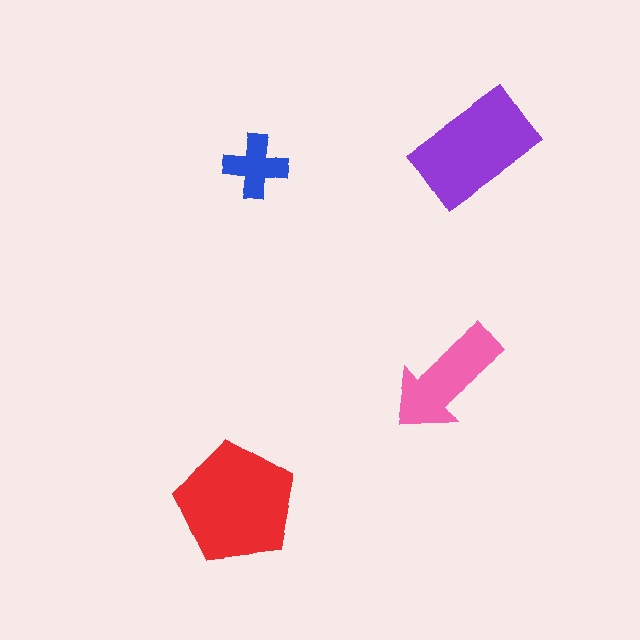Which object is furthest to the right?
The purple rectangle is rightmost.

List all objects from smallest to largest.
The blue cross, the pink arrow, the purple rectangle, the red pentagon.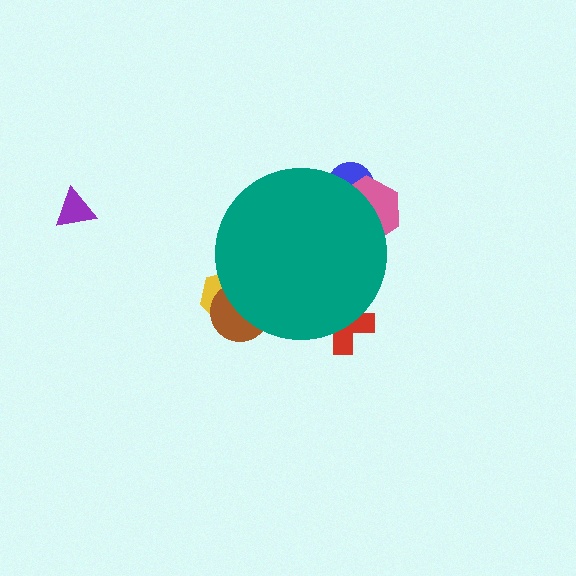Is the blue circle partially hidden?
Yes, the blue circle is partially hidden behind the teal circle.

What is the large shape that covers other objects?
A teal circle.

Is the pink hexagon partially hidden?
Yes, the pink hexagon is partially hidden behind the teal circle.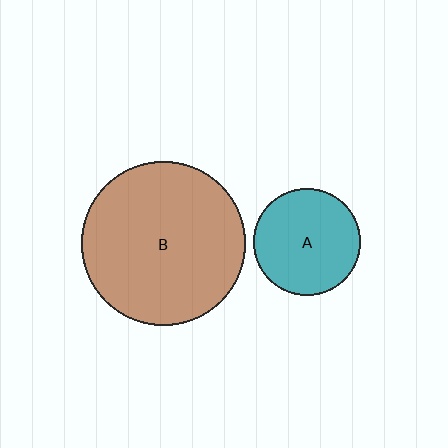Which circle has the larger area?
Circle B (brown).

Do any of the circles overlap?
No, none of the circles overlap.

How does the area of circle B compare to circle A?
Approximately 2.4 times.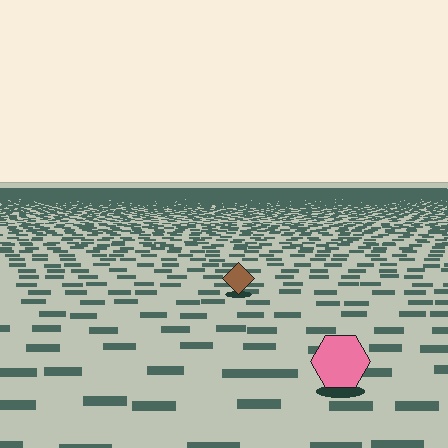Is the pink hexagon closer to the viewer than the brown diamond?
Yes. The pink hexagon is closer — you can tell from the texture gradient: the ground texture is coarser near it.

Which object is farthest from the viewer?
The brown diamond is farthest from the viewer. It appears smaller and the ground texture around it is denser.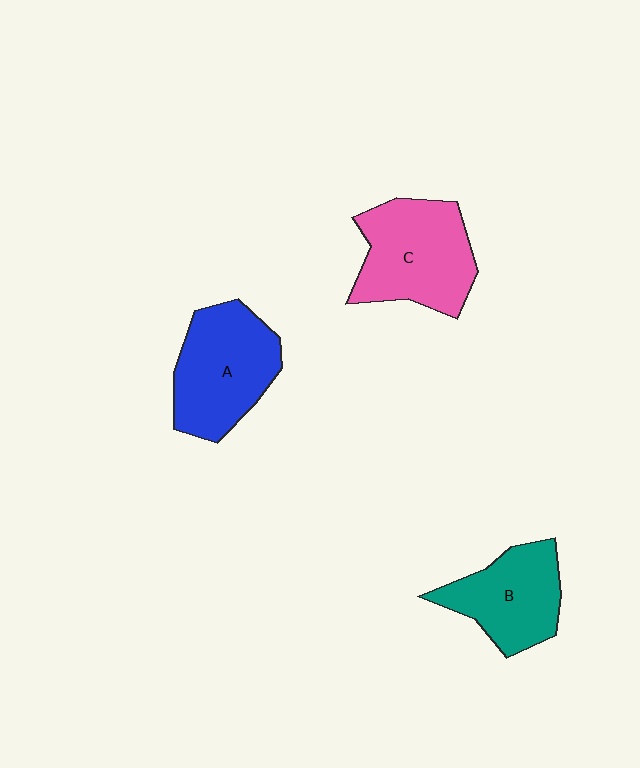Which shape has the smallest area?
Shape B (teal).